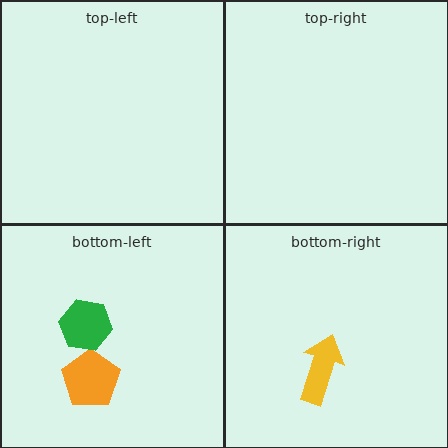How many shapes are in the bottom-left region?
2.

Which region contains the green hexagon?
The bottom-left region.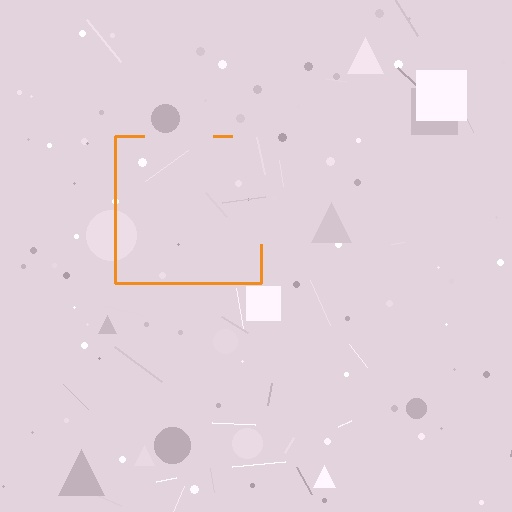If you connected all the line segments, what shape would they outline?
They would outline a square.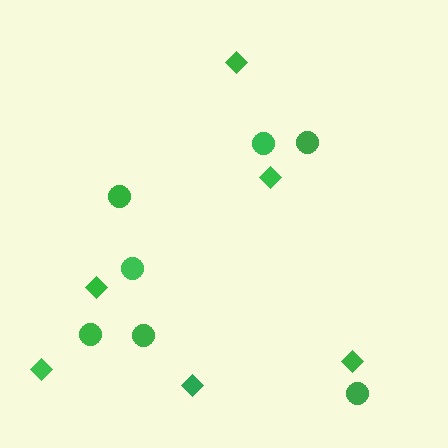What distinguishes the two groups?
There are 2 groups: one group of diamonds (6) and one group of circles (7).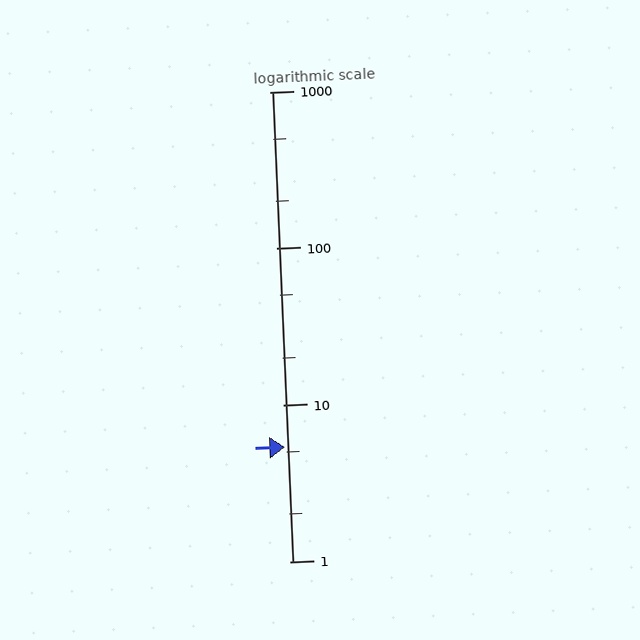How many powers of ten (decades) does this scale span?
The scale spans 3 decades, from 1 to 1000.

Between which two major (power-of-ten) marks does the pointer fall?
The pointer is between 1 and 10.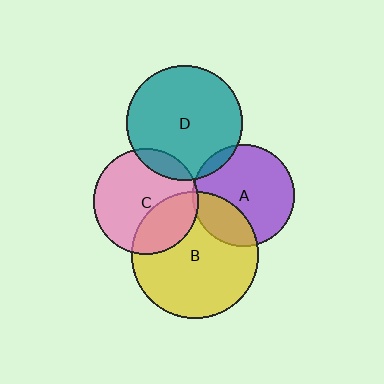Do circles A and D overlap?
Yes.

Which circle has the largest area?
Circle B (yellow).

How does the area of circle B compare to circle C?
Approximately 1.5 times.